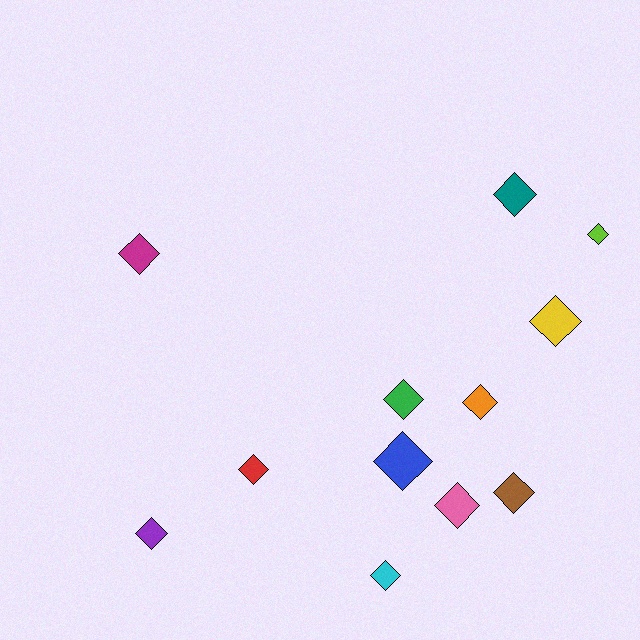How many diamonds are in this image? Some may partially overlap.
There are 12 diamonds.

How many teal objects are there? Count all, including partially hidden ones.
There is 1 teal object.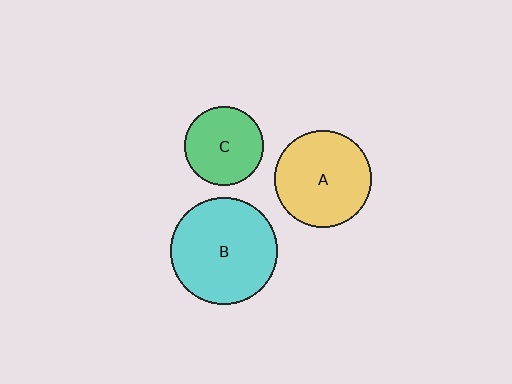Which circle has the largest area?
Circle B (cyan).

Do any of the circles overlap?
No, none of the circles overlap.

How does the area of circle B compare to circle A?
Approximately 1.2 times.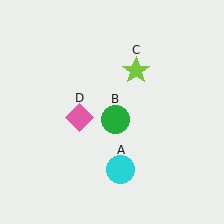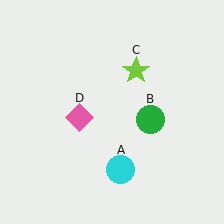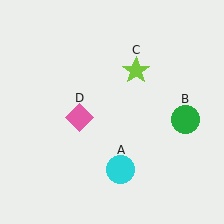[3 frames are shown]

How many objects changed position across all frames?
1 object changed position: green circle (object B).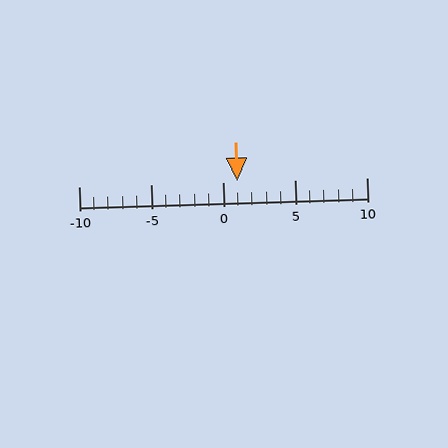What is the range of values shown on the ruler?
The ruler shows values from -10 to 10.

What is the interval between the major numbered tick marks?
The major tick marks are spaced 5 units apart.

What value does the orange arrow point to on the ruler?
The orange arrow points to approximately 1.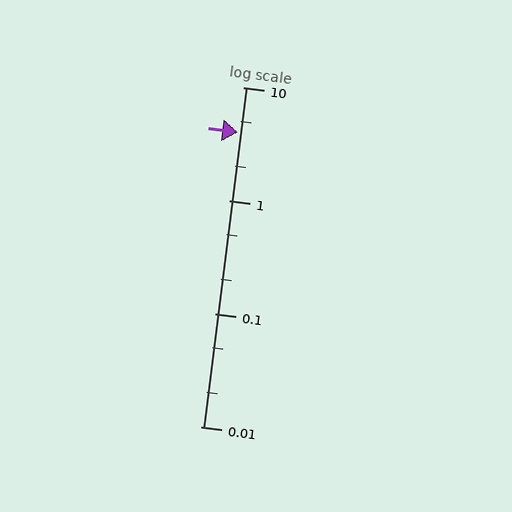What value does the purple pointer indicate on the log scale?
The pointer indicates approximately 4.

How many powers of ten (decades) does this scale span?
The scale spans 3 decades, from 0.01 to 10.